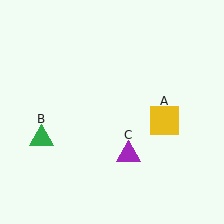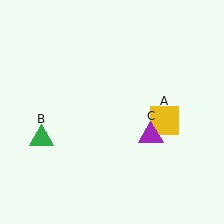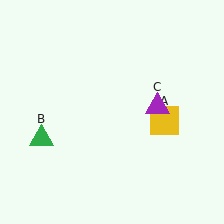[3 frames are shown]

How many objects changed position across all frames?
1 object changed position: purple triangle (object C).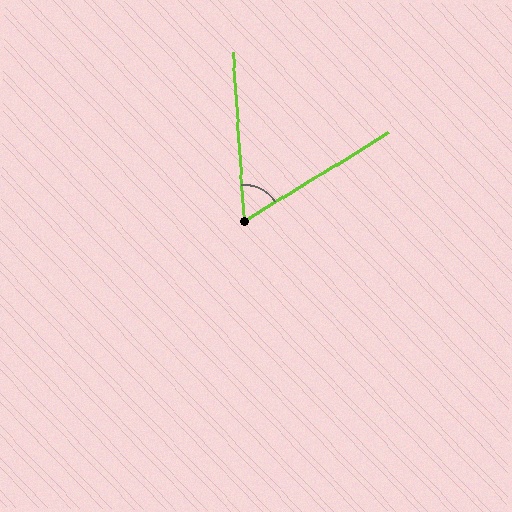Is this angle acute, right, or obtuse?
It is acute.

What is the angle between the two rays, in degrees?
Approximately 63 degrees.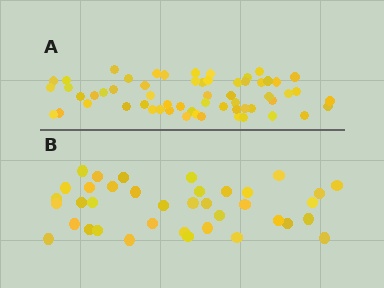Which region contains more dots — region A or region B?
Region A (the top region) has more dots.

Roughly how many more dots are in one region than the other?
Region A has approximately 20 more dots than region B.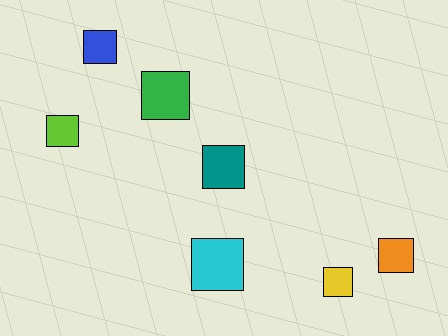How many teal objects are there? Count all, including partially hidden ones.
There is 1 teal object.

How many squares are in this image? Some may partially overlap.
There are 7 squares.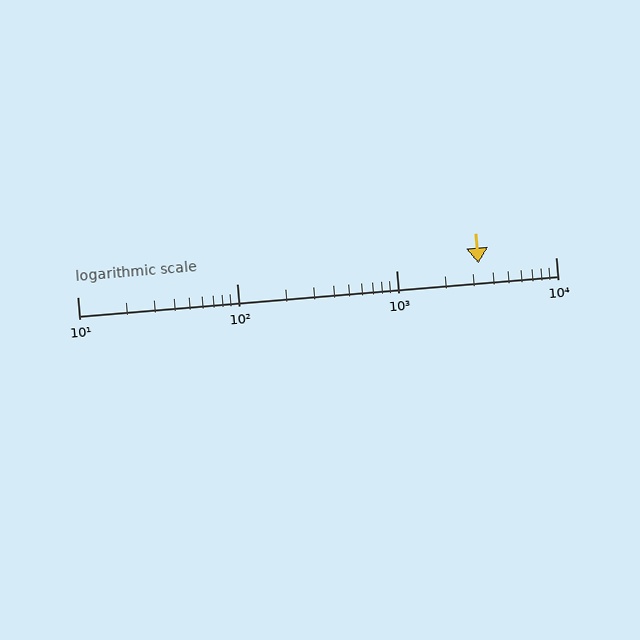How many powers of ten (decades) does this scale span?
The scale spans 3 decades, from 10 to 10000.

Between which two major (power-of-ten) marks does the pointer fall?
The pointer is between 1000 and 10000.